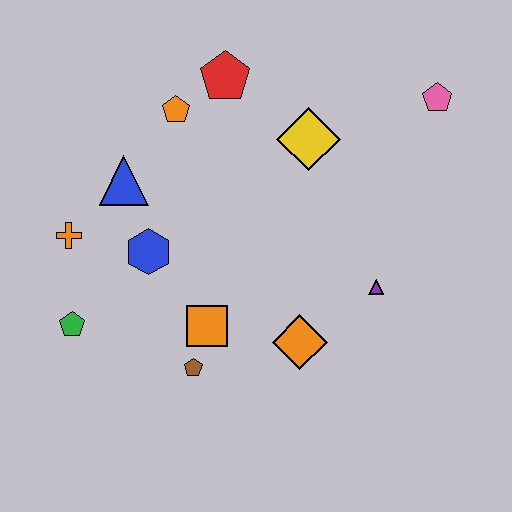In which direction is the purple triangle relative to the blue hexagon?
The purple triangle is to the right of the blue hexagon.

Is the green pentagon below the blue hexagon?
Yes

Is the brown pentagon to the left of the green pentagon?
No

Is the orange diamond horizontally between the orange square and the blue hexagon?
No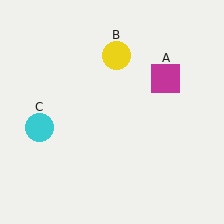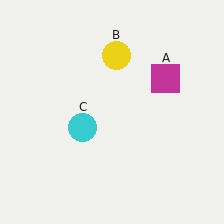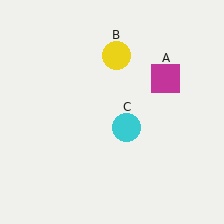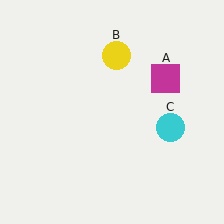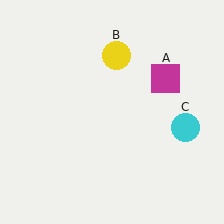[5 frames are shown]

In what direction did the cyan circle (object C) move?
The cyan circle (object C) moved right.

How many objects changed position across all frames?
1 object changed position: cyan circle (object C).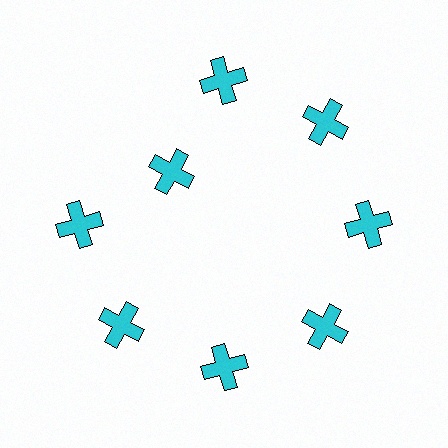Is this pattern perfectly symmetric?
No. The 8 cyan crosses are arranged in a ring, but one element near the 10 o'clock position is pulled inward toward the center, breaking the 8-fold rotational symmetry.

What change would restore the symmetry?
The symmetry would be restored by moving it outward, back onto the ring so that all 8 crosses sit at equal angles and equal distance from the center.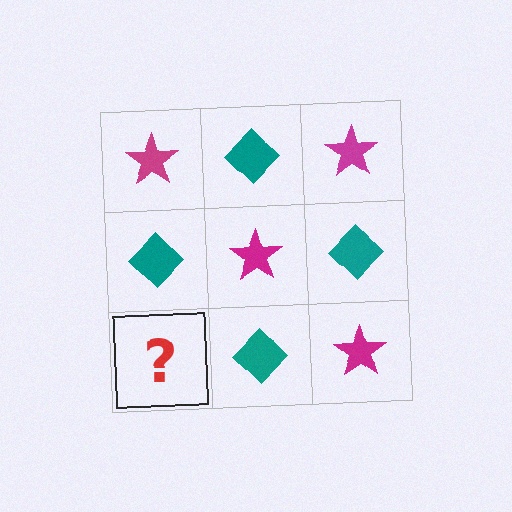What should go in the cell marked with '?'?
The missing cell should contain a magenta star.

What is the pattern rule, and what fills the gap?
The rule is that it alternates magenta star and teal diamond in a checkerboard pattern. The gap should be filled with a magenta star.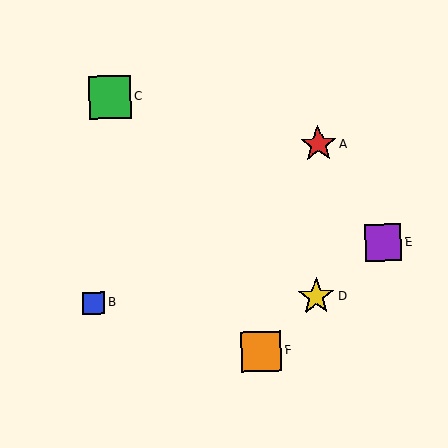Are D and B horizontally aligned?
Yes, both are at y≈297.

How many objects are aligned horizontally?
2 objects (B, D) are aligned horizontally.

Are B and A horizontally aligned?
No, B is at y≈303 and A is at y≈144.